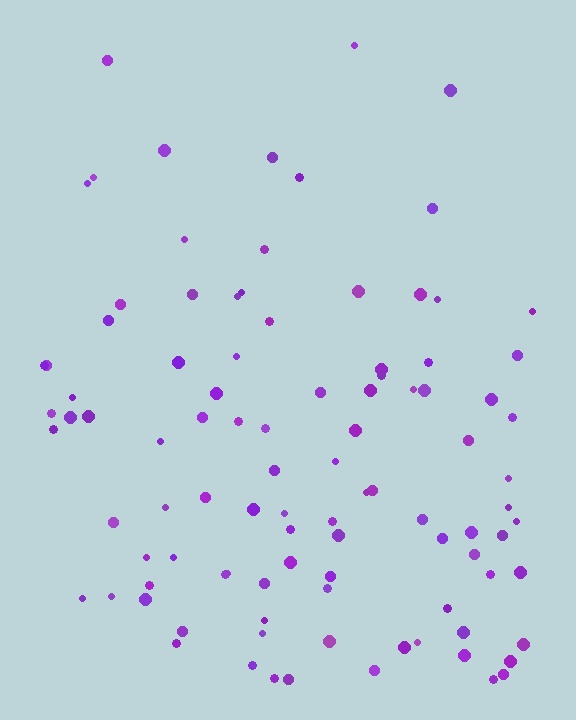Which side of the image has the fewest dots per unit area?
The top.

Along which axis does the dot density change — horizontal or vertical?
Vertical.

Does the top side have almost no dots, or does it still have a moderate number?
Still a moderate number, just noticeably fewer than the bottom.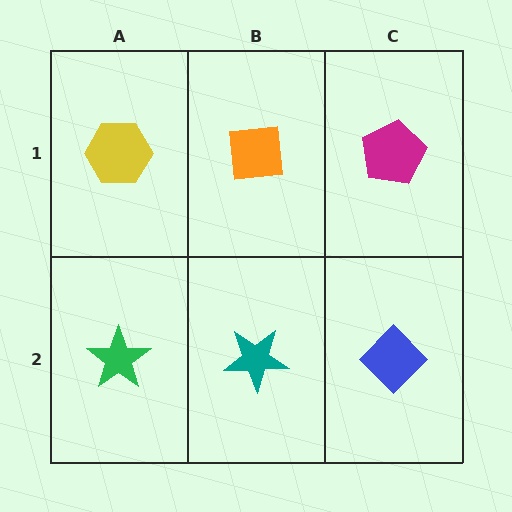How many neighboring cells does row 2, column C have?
2.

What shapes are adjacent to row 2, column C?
A magenta pentagon (row 1, column C), a teal star (row 2, column B).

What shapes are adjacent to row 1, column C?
A blue diamond (row 2, column C), an orange square (row 1, column B).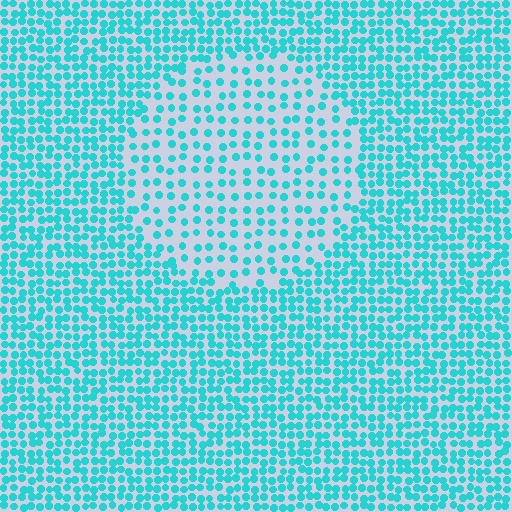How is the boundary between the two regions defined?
The boundary is defined by a change in element density (approximately 2.0x ratio). All elements are the same color, size, and shape.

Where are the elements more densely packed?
The elements are more densely packed outside the circle boundary.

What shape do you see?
I see a circle.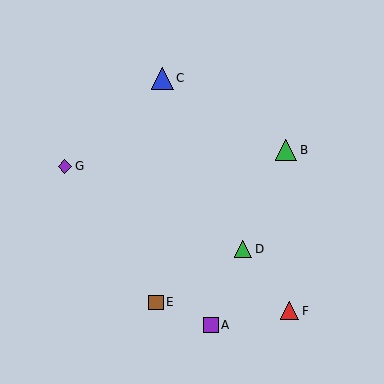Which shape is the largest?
The blue triangle (labeled C) is the largest.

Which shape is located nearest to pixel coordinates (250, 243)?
The green triangle (labeled D) at (243, 249) is nearest to that location.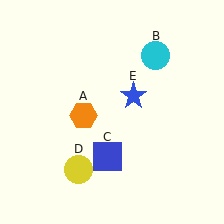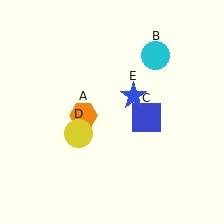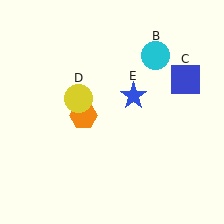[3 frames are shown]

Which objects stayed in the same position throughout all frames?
Orange hexagon (object A) and cyan circle (object B) and blue star (object E) remained stationary.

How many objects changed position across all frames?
2 objects changed position: blue square (object C), yellow circle (object D).